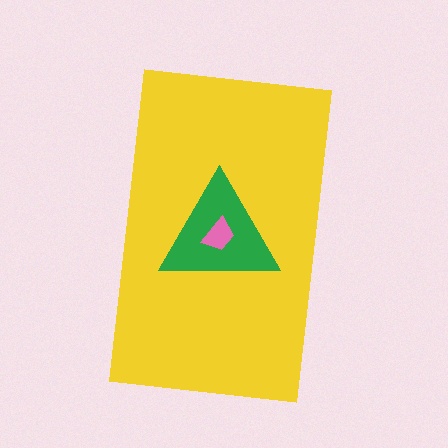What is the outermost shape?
The yellow rectangle.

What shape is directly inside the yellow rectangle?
The green triangle.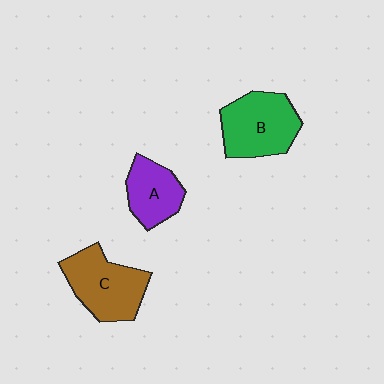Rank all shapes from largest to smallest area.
From largest to smallest: B (green), C (brown), A (purple).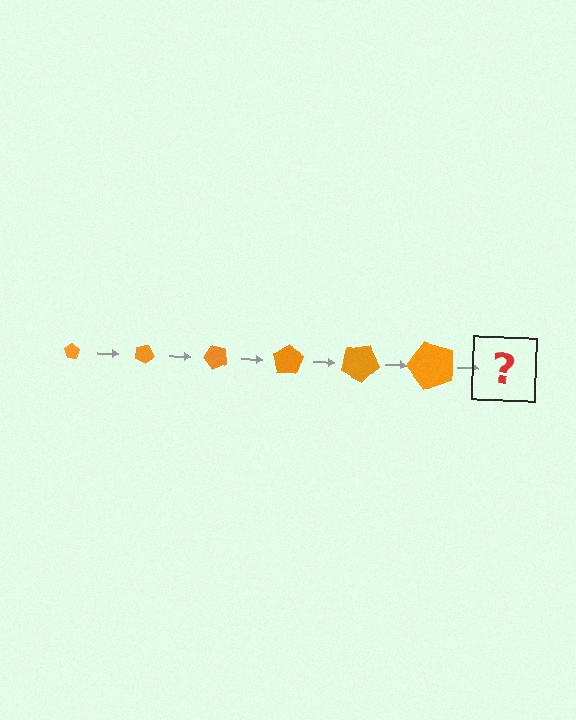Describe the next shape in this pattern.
It should be a pentagon, larger than the previous one and rotated 150 degrees from the start.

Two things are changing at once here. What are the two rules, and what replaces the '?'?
The two rules are that the pentagon grows larger each step and it rotates 25 degrees each step. The '?' should be a pentagon, larger than the previous one and rotated 150 degrees from the start.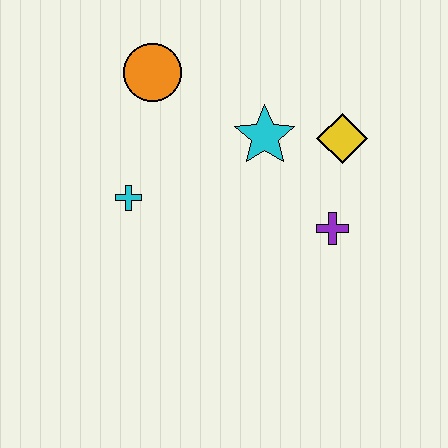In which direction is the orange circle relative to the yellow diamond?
The orange circle is to the left of the yellow diamond.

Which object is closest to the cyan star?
The yellow diamond is closest to the cyan star.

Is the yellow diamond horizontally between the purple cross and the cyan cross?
No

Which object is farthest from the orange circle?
The purple cross is farthest from the orange circle.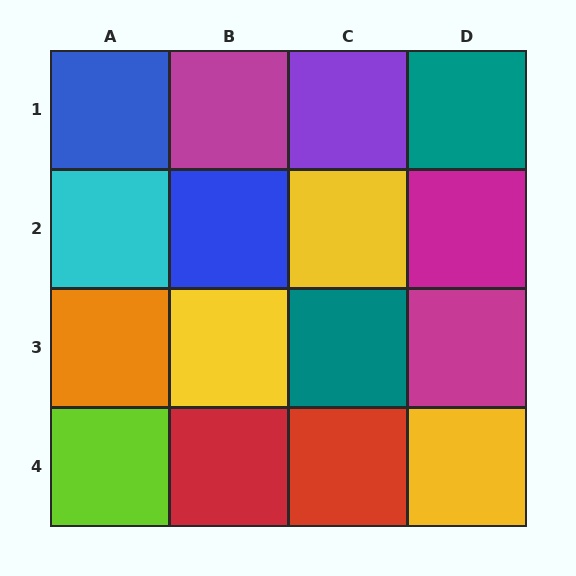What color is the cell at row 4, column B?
Red.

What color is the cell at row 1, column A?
Blue.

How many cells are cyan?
1 cell is cyan.